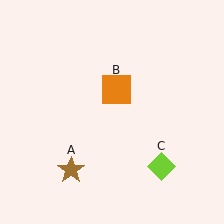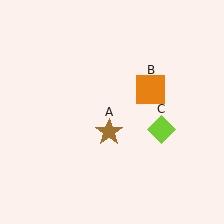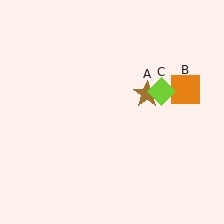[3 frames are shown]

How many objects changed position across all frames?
3 objects changed position: brown star (object A), orange square (object B), lime diamond (object C).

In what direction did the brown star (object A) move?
The brown star (object A) moved up and to the right.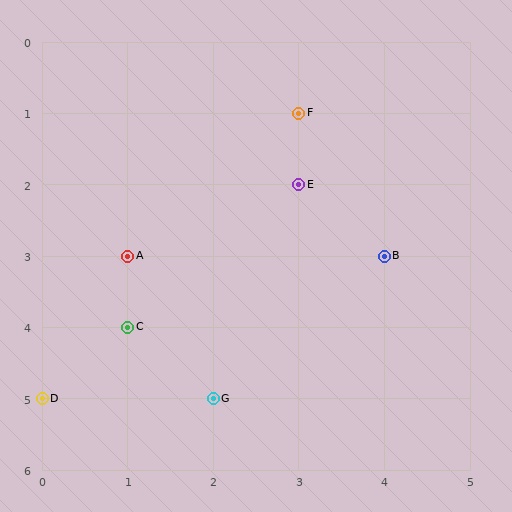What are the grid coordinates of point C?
Point C is at grid coordinates (1, 4).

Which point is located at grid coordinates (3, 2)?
Point E is at (3, 2).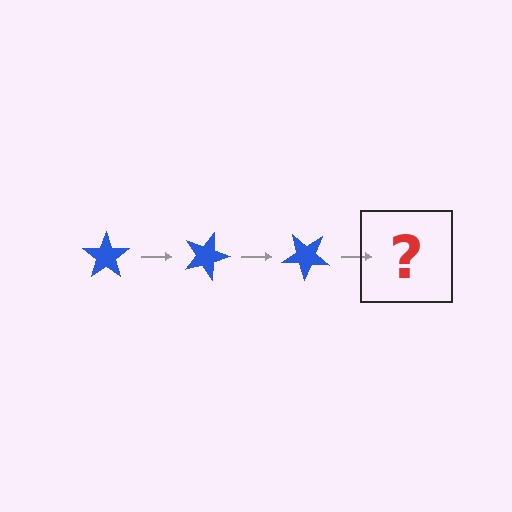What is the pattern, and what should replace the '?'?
The pattern is that the star rotates 20 degrees each step. The '?' should be a blue star rotated 60 degrees.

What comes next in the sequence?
The next element should be a blue star rotated 60 degrees.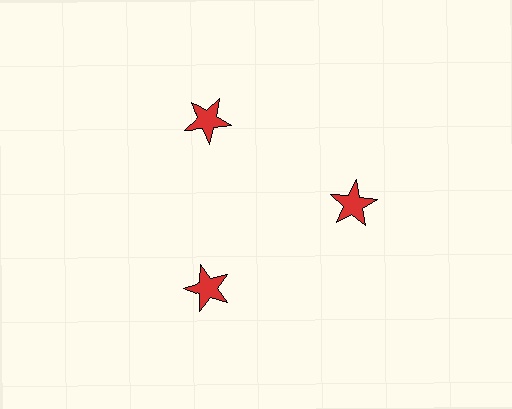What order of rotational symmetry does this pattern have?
This pattern has 3-fold rotational symmetry.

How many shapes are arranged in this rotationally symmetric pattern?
There are 3 shapes, arranged in 3 groups of 1.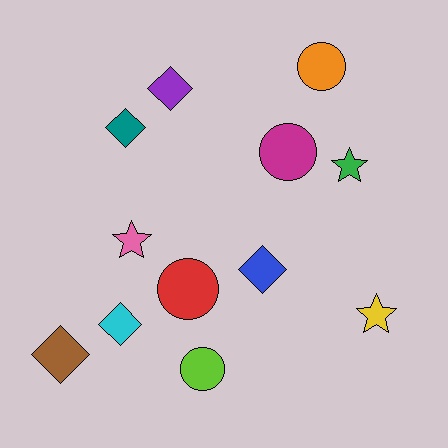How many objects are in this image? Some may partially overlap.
There are 12 objects.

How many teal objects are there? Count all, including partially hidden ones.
There is 1 teal object.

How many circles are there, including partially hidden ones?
There are 4 circles.